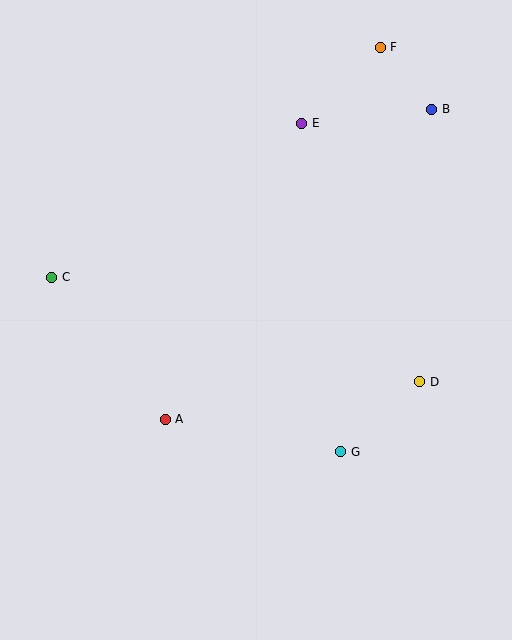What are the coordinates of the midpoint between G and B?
The midpoint between G and B is at (386, 280).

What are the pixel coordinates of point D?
Point D is at (420, 382).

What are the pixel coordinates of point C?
Point C is at (52, 277).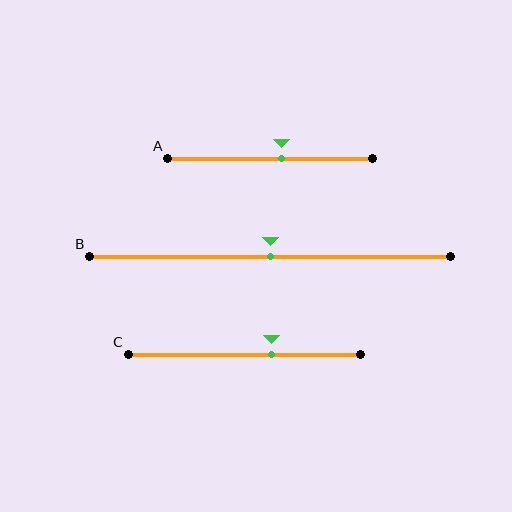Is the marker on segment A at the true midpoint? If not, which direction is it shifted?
No, the marker on segment A is shifted to the right by about 5% of the segment length.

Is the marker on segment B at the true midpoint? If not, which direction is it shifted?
Yes, the marker on segment B is at the true midpoint.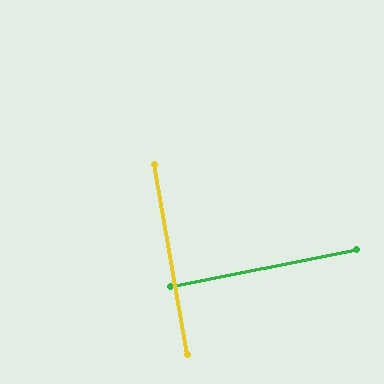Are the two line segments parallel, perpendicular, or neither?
Perpendicular — they meet at approximately 88°.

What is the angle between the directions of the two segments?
Approximately 88 degrees.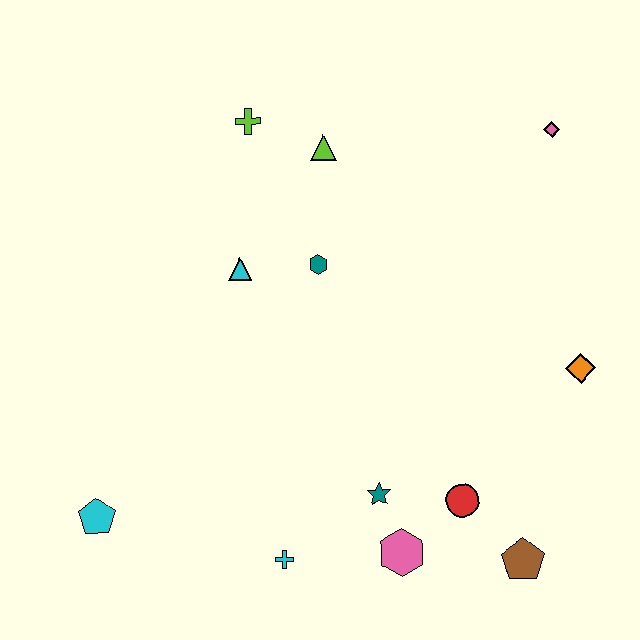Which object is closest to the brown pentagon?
The red circle is closest to the brown pentagon.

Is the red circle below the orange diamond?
Yes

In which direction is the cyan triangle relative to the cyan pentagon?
The cyan triangle is above the cyan pentagon.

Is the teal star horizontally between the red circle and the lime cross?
Yes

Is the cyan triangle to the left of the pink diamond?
Yes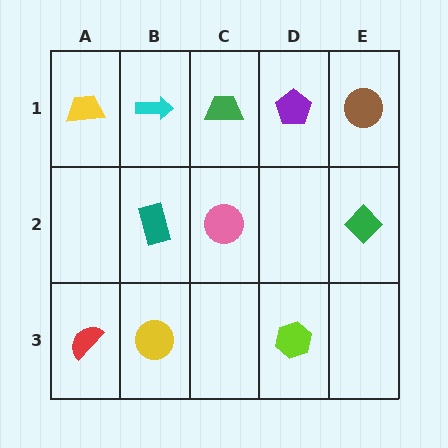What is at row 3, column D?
A lime hexagon.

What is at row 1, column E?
A brown circle.